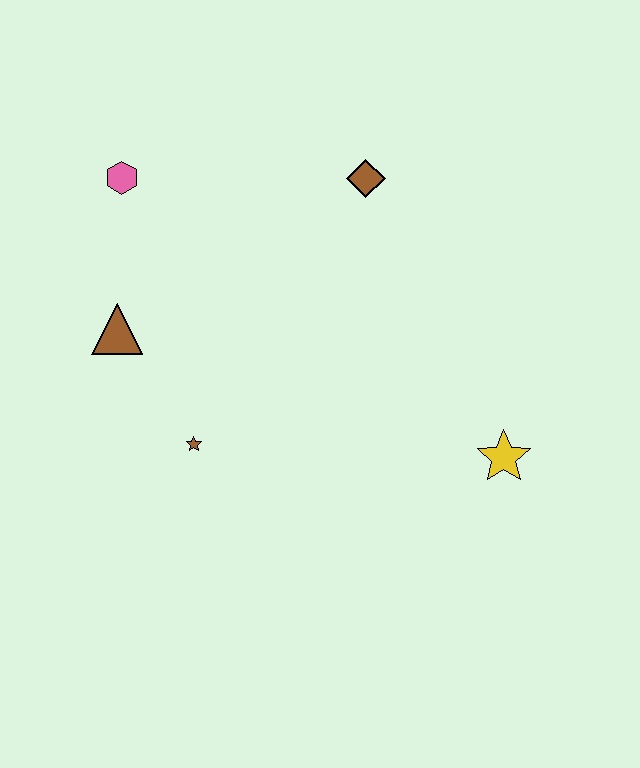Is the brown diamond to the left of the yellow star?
Yes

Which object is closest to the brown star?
The brown triangle is closest to the brown star.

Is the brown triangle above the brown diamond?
No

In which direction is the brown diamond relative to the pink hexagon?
The brown diamond is to the right of the pink hexagon.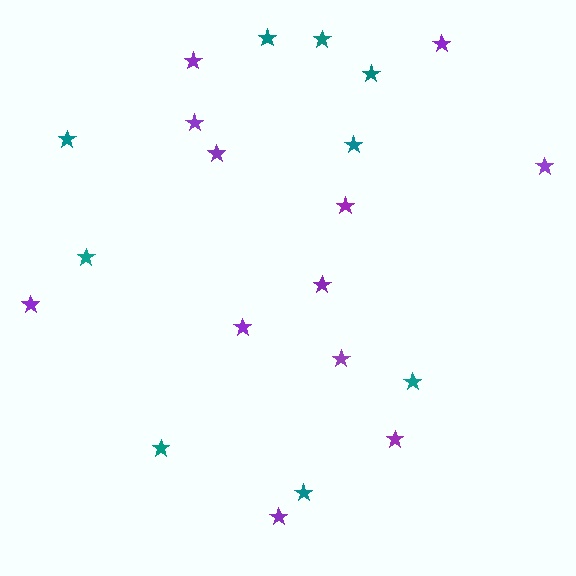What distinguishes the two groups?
There are 2 groups: one group of purple stars (12) and one group of teal stars (9).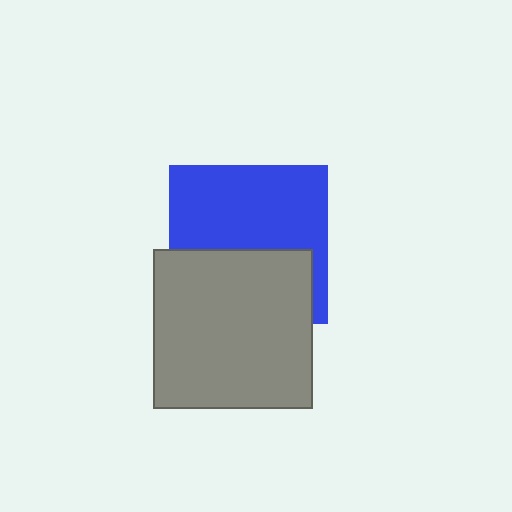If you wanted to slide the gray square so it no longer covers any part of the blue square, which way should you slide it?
Slide it down — that is the most direct way to separate the two shapes.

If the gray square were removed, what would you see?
You would see the complete blue square.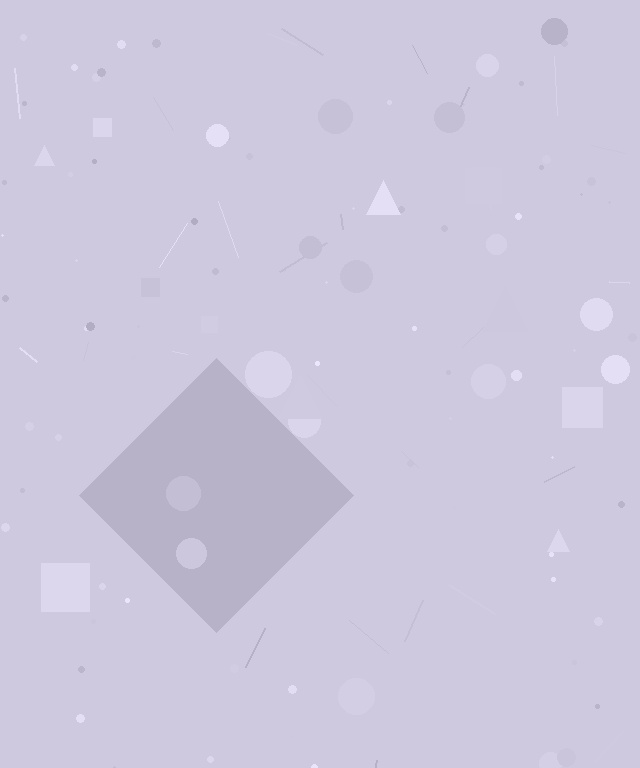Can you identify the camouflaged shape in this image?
The camouflaged shape is a diamond.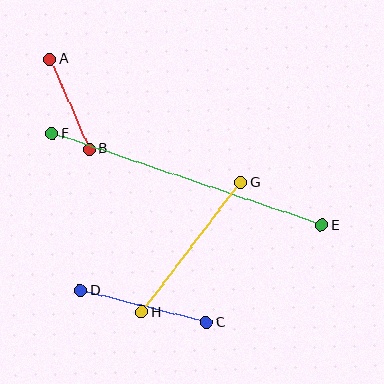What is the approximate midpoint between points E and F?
The midpoint is at approximately (187, 179) pixels.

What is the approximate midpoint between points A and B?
The midpoint is at approximately (70, 104) pixels.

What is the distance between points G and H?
The distance is approximately 163 pixels.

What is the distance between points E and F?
The distance is approximately 285 pixels.